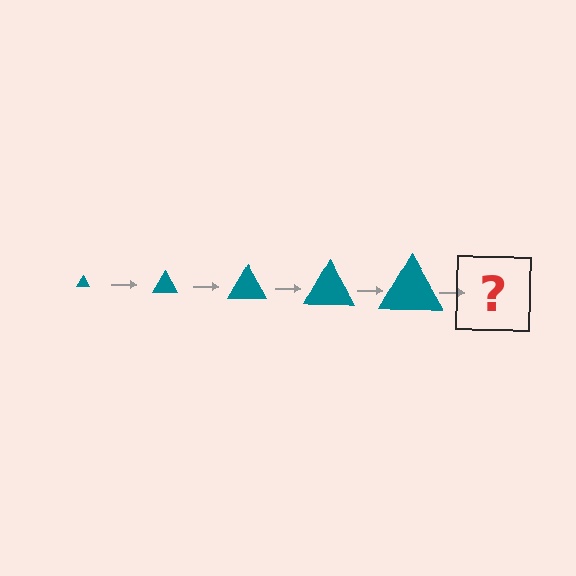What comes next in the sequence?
The next element should be a teal triangle, larger than the previous one.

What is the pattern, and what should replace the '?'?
The pattern is that the triangle gets progressively larger each step. The '?' should be a teal triangle, larger than the previous one.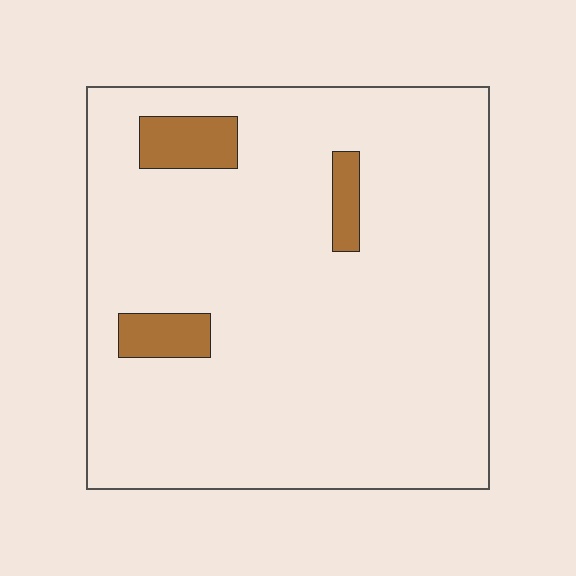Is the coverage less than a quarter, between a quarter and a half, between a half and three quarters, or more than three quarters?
Less than a quarter.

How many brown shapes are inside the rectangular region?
3.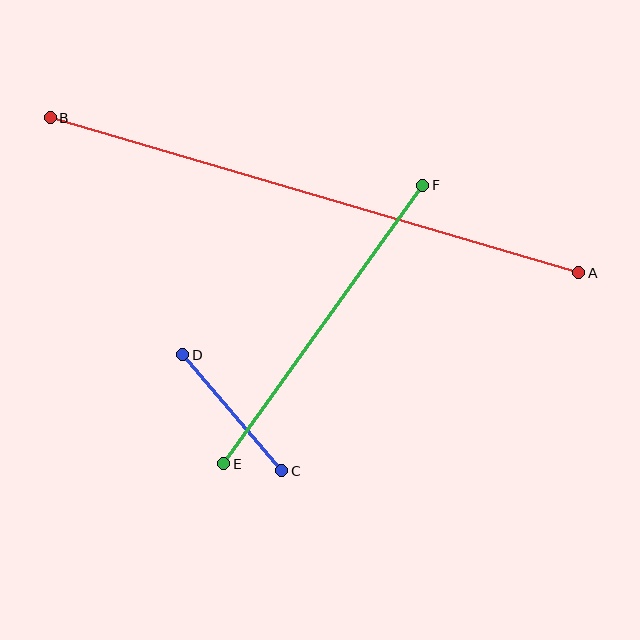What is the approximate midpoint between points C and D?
The midpoint is at approximately (232, 413) pixels.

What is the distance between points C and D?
The distance is approximately 152 pixels.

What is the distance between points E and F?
The distance is approximately 342 pixels.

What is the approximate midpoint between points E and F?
The midpoint is at approximately (323, 324) pixels.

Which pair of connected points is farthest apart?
Points A and B are farthest apart.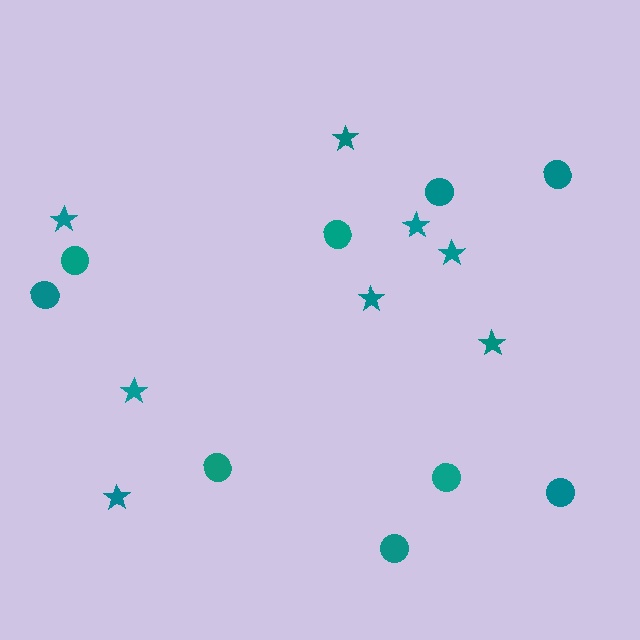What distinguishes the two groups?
There are 2 groups: one group of circles (9) and one group of stars (8).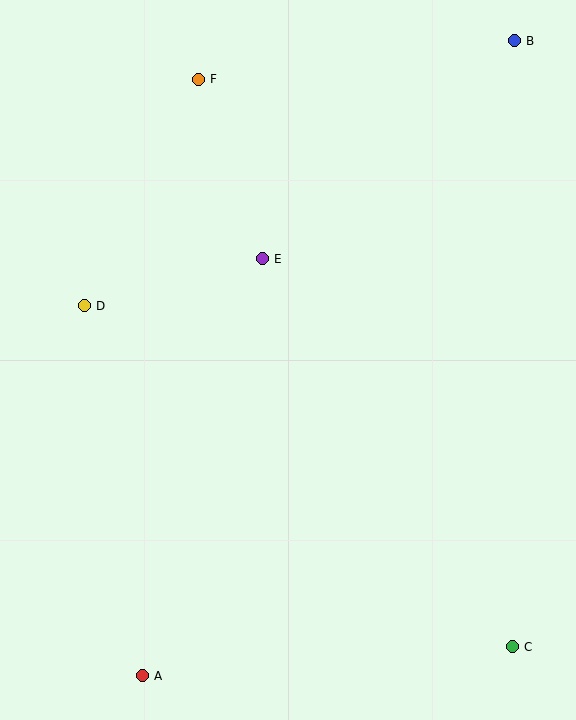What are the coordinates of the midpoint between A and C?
The midpoint between A and C is at (327, 661).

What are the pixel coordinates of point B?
Point B is at (514, 41).